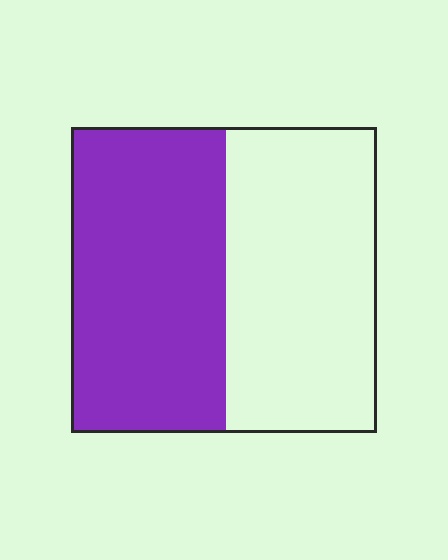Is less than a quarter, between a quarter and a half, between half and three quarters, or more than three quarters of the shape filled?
Between half and three quarters.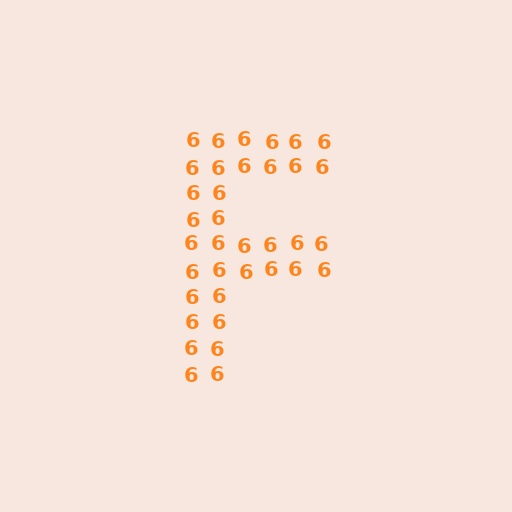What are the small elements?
The small elements are digit 6's.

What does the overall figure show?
The overall figure shows the letter F.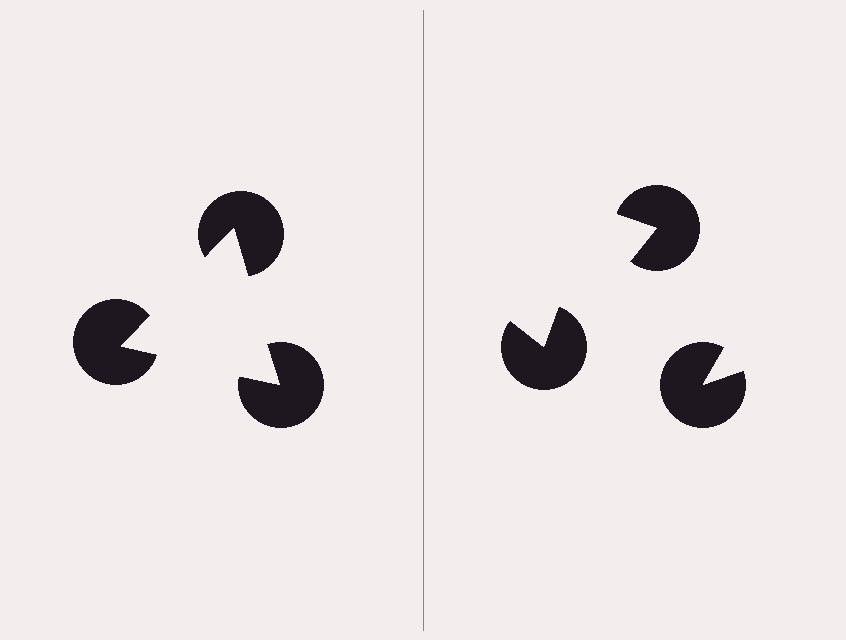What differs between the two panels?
The pac-man discs are positioned identically on both sides; only the wedge orientations differ. On the left they align to a triangle; on the right they are misaligned.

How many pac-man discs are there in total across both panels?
6 — 3 on each side.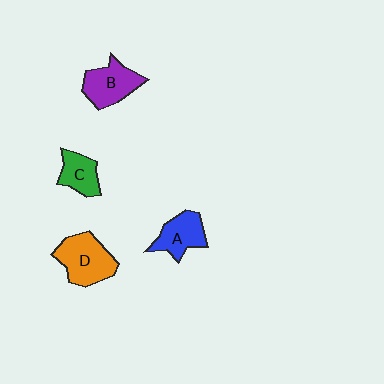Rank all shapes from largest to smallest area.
From largest to smallest: D (orange), B (purple), A (blue), C (green).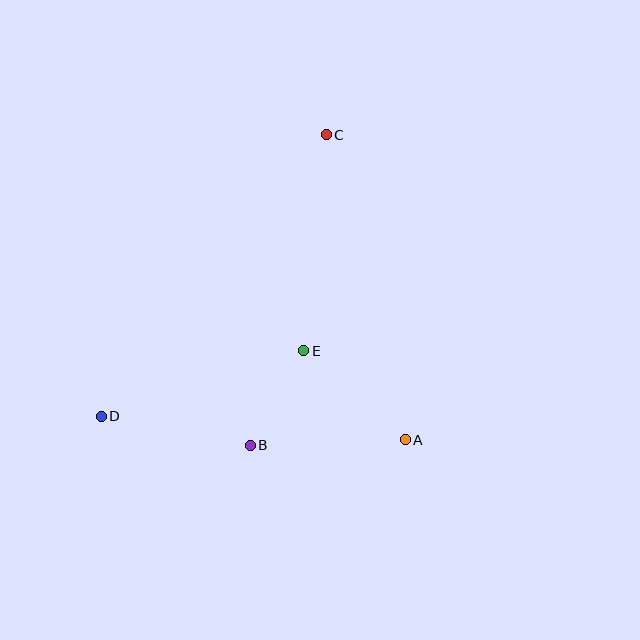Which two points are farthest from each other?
Points C and D are farthest from each other.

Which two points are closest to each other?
Points B and E are closest to each other.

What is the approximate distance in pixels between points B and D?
The distance between B and D is approximately 152 pixels.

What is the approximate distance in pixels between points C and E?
The distance between C and E is approximately 217 pixels.